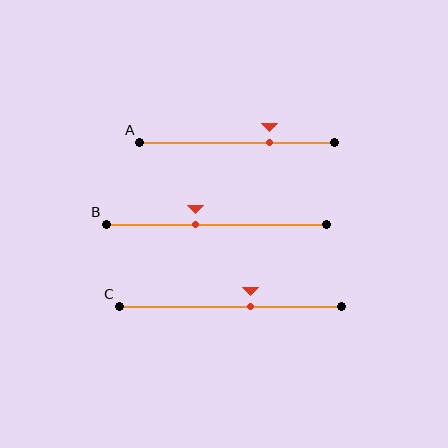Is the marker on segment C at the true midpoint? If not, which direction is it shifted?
No, the marker on segment C is shifted to the right by about 9% of the segment length.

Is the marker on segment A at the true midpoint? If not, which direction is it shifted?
No, the marker on segment A is shifted to the right by about 17% of the segment length.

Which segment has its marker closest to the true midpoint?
Segment C has its marker closest to the true midpoint.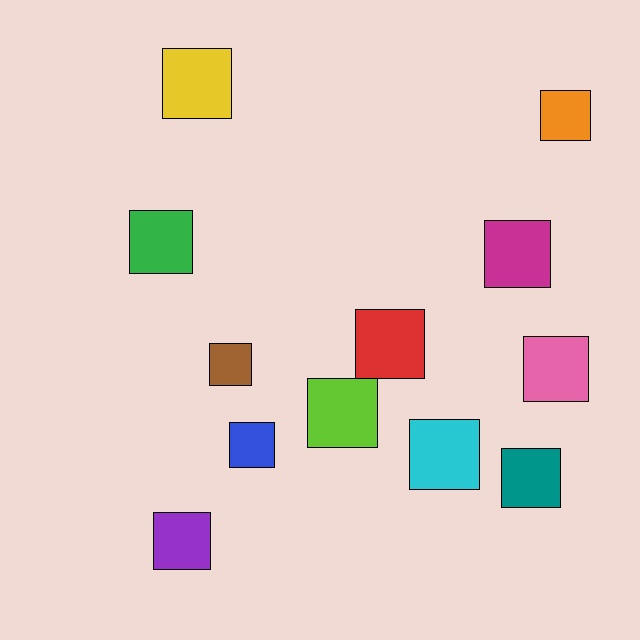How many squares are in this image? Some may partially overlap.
There are 12 squares.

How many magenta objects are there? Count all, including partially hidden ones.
There is 1 magenta object.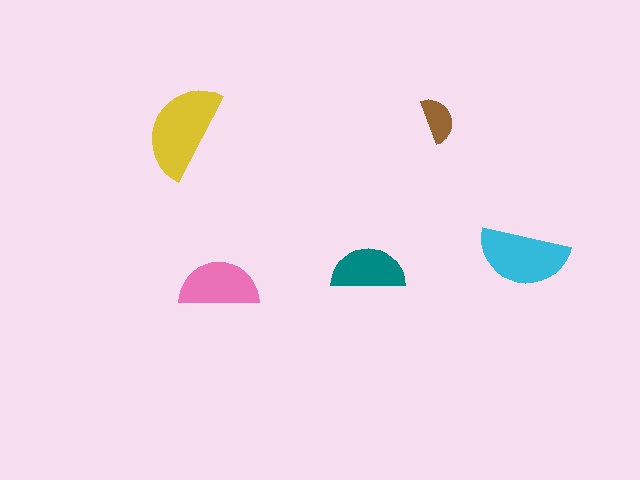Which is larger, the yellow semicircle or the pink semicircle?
The yellow one.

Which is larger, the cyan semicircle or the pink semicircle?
The cyan one.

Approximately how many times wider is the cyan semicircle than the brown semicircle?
About 2 times wider.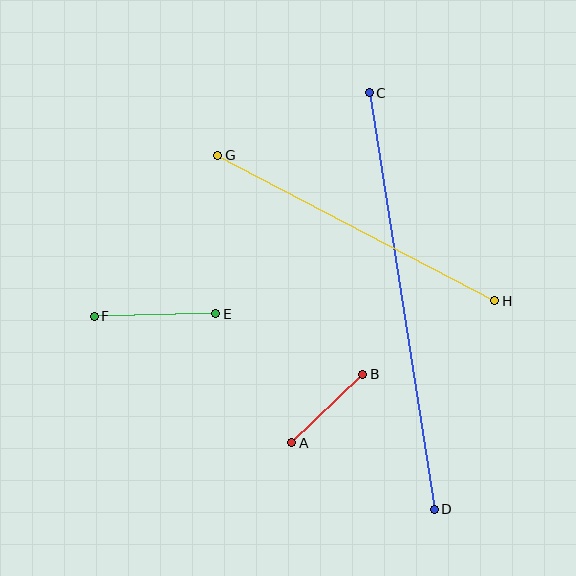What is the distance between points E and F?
The distance is approximately 121 pixels.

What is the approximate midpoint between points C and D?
The midpoint is at approximately (402, 301) pixels.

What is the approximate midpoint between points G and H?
The midpoint is at approximately (356, 228) pixels.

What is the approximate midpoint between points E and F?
The midpoint is at approximately (155, 315) pixels.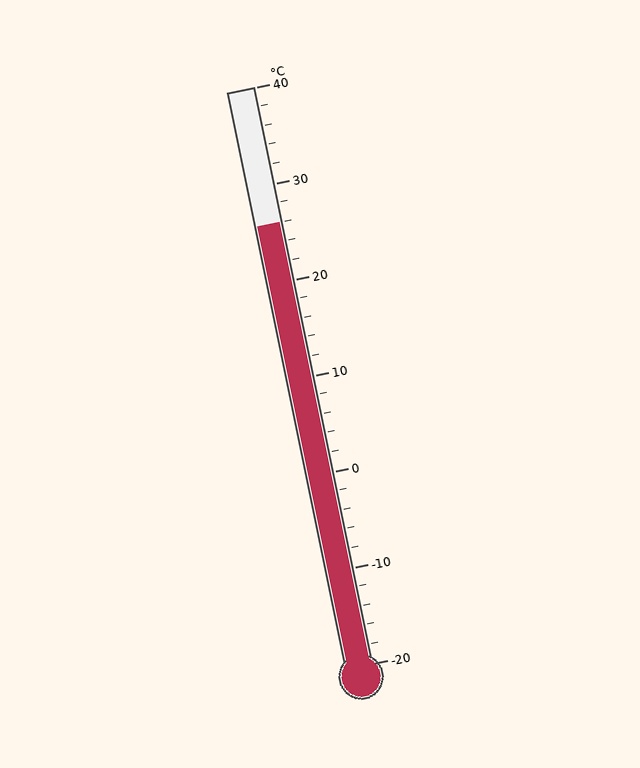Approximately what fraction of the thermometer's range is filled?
The thermometer is filled to approximately 75% of its range.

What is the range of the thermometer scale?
The thermometer scale ranges from -20°C to 40°C.